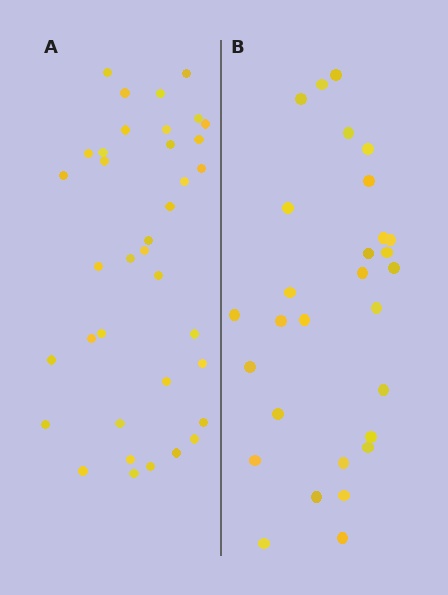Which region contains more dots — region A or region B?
Region A (the left region) has more dots.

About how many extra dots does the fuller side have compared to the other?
Region A has roughly 8 or so more dots than region B.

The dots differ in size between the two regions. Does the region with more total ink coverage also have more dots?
No. Region B has more total ink coverage because its dots are larger, but region A actually contains more individual dots. Total area can be misleading — the number of items is what matters here.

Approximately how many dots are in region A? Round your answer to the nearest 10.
About 40 dots. (The exact count is 37, which rounds to 40.)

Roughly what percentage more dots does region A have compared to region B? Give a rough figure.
About 30% more.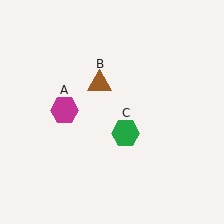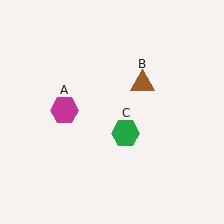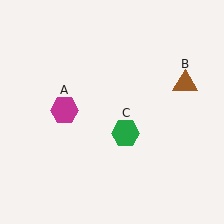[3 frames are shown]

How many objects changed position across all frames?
1 object changed position: brown triangle (object B).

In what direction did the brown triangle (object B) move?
The brown triangle (object B) moved right.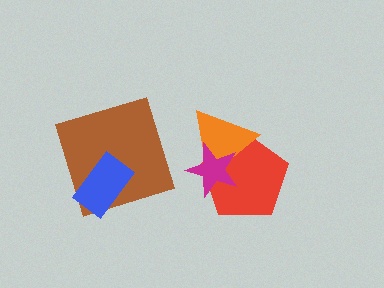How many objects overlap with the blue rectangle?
1 object overlaps with the blue rectangle.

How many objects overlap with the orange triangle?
2 objects overlap with the orange triangle.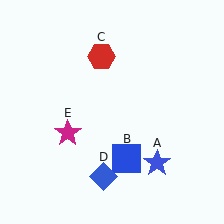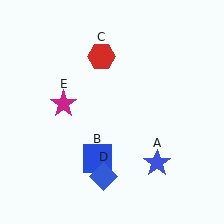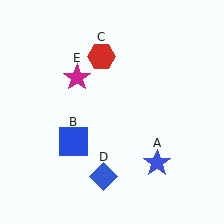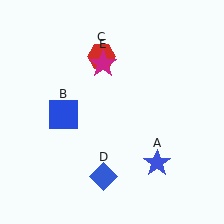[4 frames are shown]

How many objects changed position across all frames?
2 objects changed position: blue square (object B), magenta star (object E).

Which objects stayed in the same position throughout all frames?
Blue star (object A) and red hexagon (object C) and blue diamond (object D) remained stationary.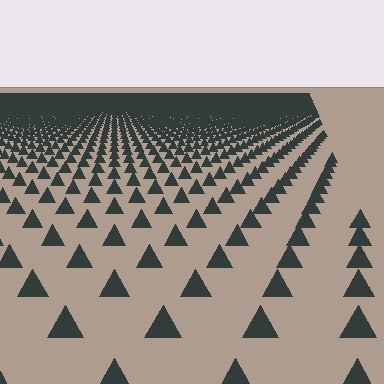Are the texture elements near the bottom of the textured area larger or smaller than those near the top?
Larger. Near the bottom, elements are closer to the viewer and appear at a bigger on-screen size.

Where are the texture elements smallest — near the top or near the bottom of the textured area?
Near the top.